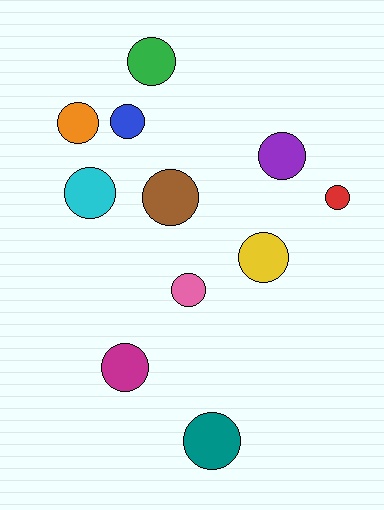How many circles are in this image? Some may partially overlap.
There are 11 circles.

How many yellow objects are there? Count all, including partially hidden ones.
There is 1 yellow object.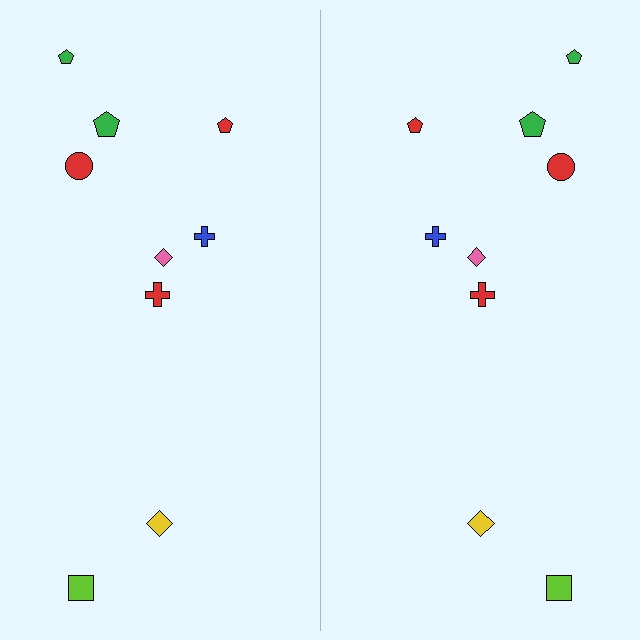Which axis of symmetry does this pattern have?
The pattern has a vertical axis of symmetry running through the center of the image.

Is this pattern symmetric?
Yes, this pattern has bilateral (reflection) symmetry.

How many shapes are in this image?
There are 18 shapes in this image.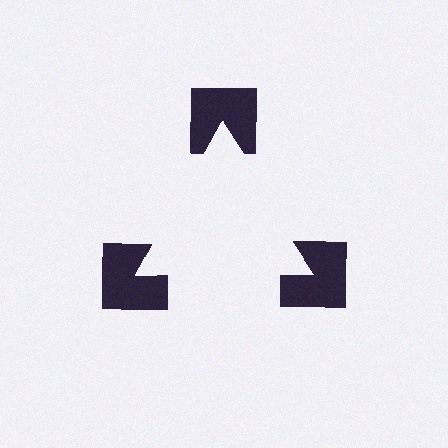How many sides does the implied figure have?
3 sides.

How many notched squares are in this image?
There are 3 — one at each vertex of the illusory triangle.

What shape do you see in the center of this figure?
An illusory triangle — its edges are inferred from the aligned wedge cuts in the notched squares, not physically drawn.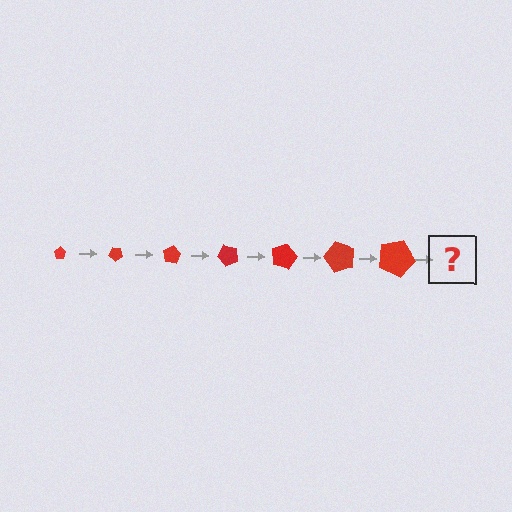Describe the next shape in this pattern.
It should be a pentagon, larger than the previous one and rotated 280 degrees from the start.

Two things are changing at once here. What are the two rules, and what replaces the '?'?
The two rules are that the pentagon grows larger each step and it rotates 40 degrees each step. The '?' should be a pentagon, larger than the previous one and rotated 280 degrees from the start.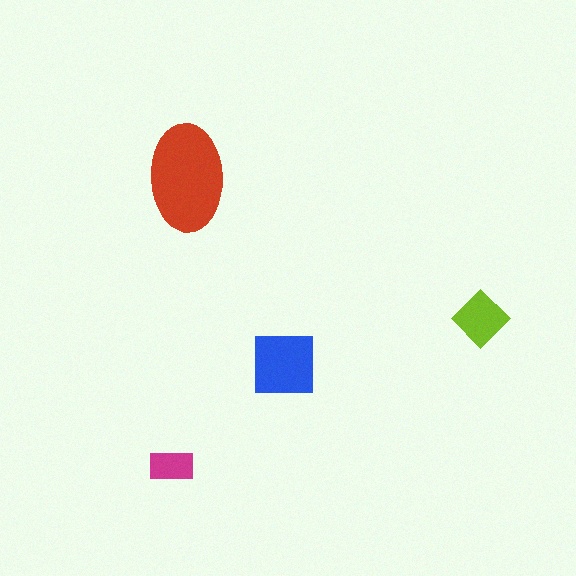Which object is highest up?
The red ellipse is topmost.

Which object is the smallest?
The magenta rectangle.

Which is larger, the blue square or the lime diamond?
The blue square.